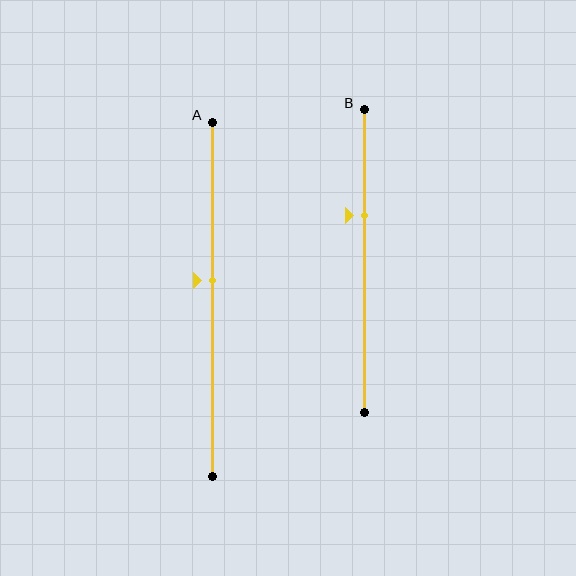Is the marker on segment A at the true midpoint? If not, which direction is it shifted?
No, the marker on segment A is shifted upward by about 5% of the segment length.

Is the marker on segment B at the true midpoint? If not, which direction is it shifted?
No, the marker on segment B is shifted upward by about 15% of the segment length.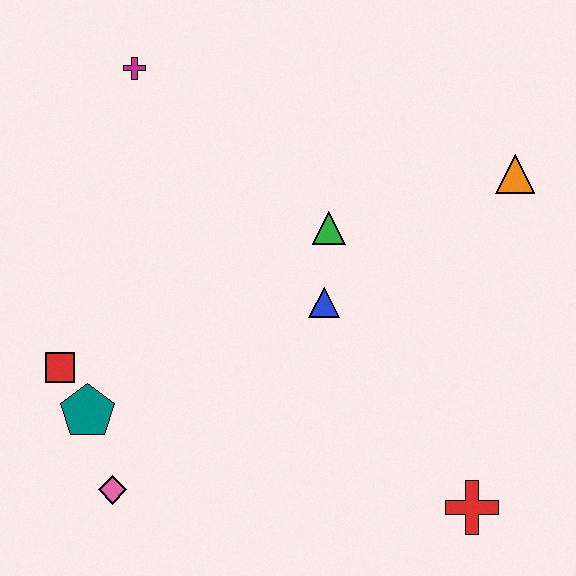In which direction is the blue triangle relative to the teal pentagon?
The blue triangle is to the right of the teal pentagon.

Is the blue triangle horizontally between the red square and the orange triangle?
Yes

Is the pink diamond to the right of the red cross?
No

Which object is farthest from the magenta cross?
The red cross is farthest from the magenta cross.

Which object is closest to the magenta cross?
The green triangle is closest to the magenta cross.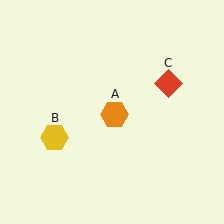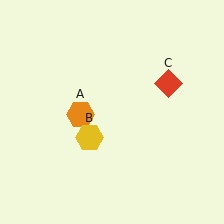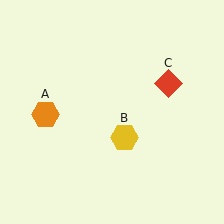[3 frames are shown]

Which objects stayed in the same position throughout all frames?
Red diamond (object C) remained stationary.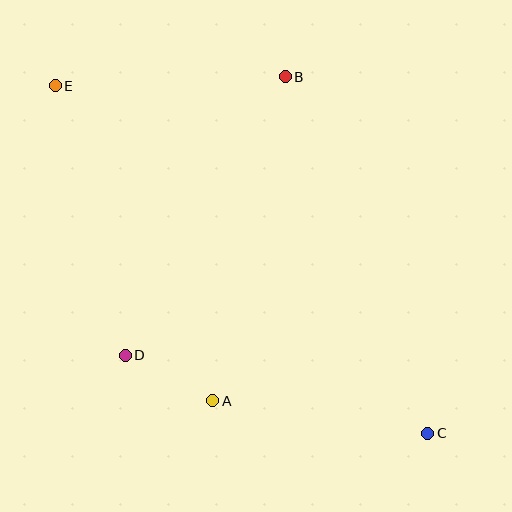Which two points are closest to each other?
Points A and D are closest to each other.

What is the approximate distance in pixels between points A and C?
The distance between A and C is approximately 217 pixels.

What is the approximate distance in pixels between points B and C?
The distance between B and C is approximately 384 pixels.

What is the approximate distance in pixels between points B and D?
The distance between B and D is approximately 321 pixels.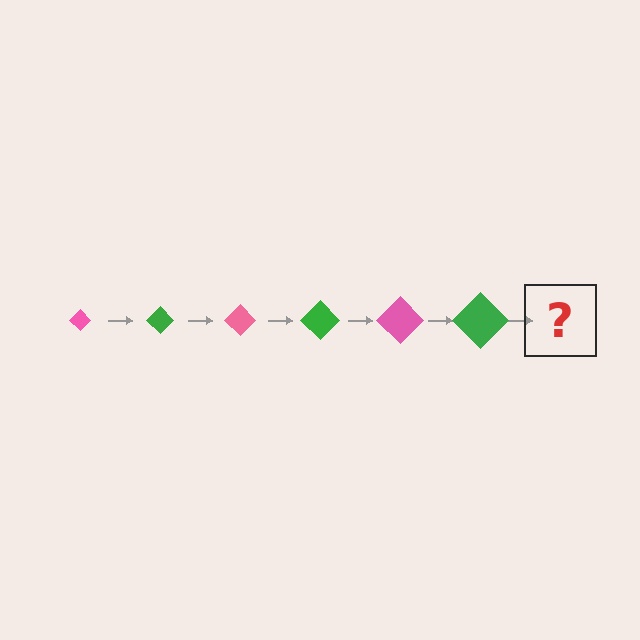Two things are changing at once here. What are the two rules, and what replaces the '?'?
The two rules are that the diamond grows larger each step and the color cycles through pink and green. The '?' should be a pink diamond, larger than the previous one.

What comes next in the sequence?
The next element should be a pink diamond, larger than the previous one.